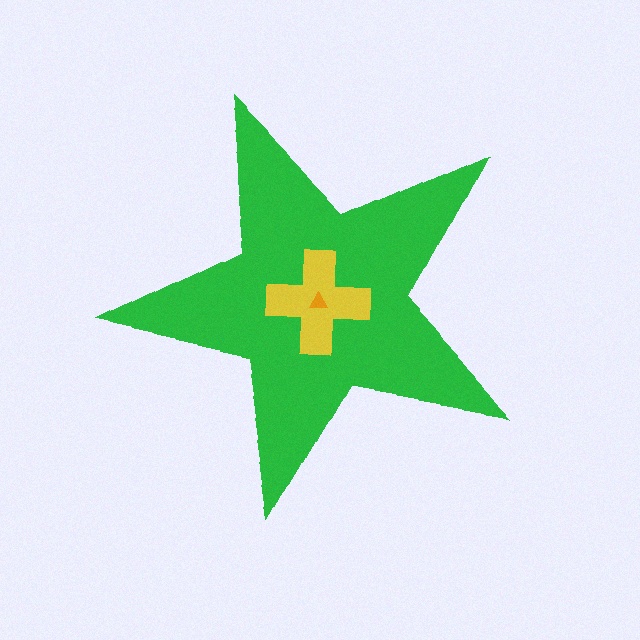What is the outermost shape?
The green star.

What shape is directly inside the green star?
The yellow cross.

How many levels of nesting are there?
3.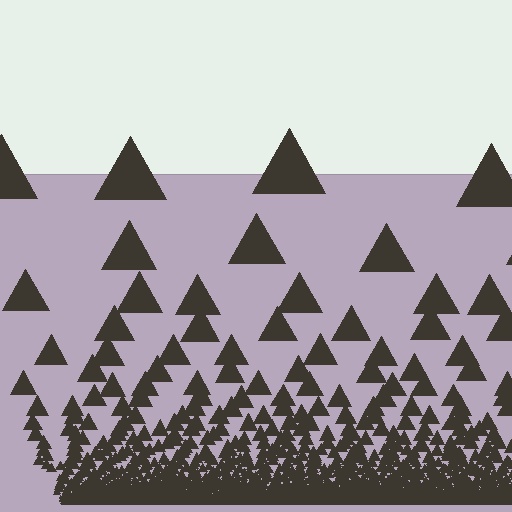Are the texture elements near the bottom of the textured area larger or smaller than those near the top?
Smaller. The gradient is inverted — elements near the bottom are smaller and denser.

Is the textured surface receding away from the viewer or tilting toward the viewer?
The surface appears to tilt toward the viewer. Texture elements get larger and sparser toward the top.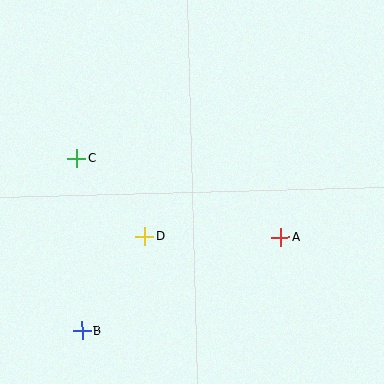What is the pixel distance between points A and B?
The distance between A and B is 220 pixels.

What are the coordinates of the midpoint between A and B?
The midpoint between A and B is at (181, 284).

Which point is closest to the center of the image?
Point D at (145, 236) is closest to the center.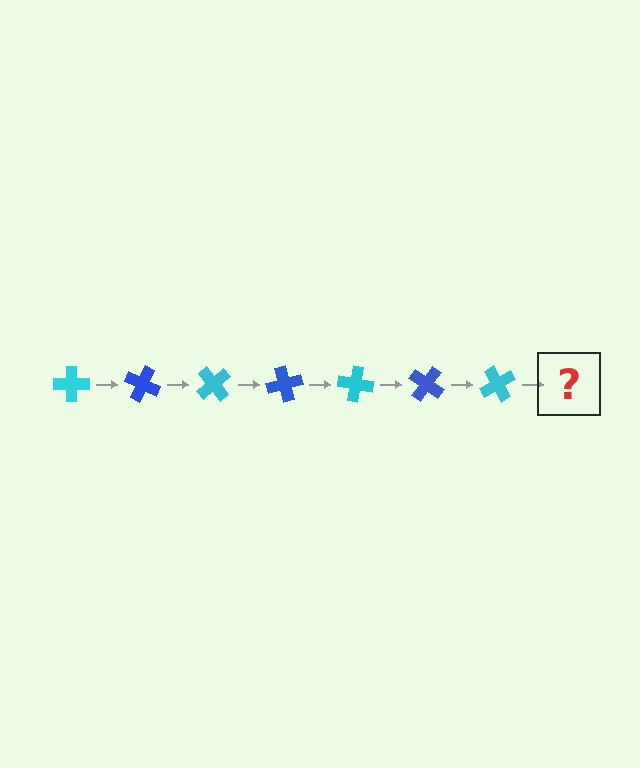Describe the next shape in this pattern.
It should be a blue cross, rotated 175 degrees from the start.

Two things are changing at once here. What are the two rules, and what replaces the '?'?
The two rules are that it rotates 25 degrees each step and the color cycles through cyan and blue. The '?' should be a blue cross, rotated 175 degrees from the start.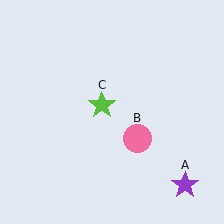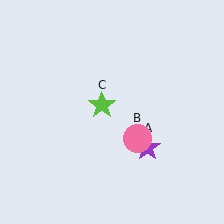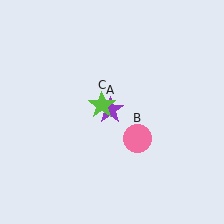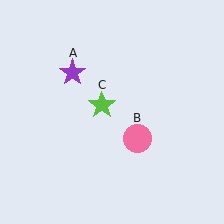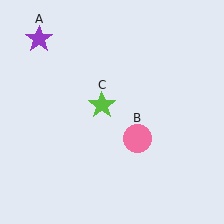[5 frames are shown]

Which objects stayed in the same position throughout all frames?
Pink circle (object B) and lime star (object C) remained stationary.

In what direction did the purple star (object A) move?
The purple star (object A) moved up and to the left.